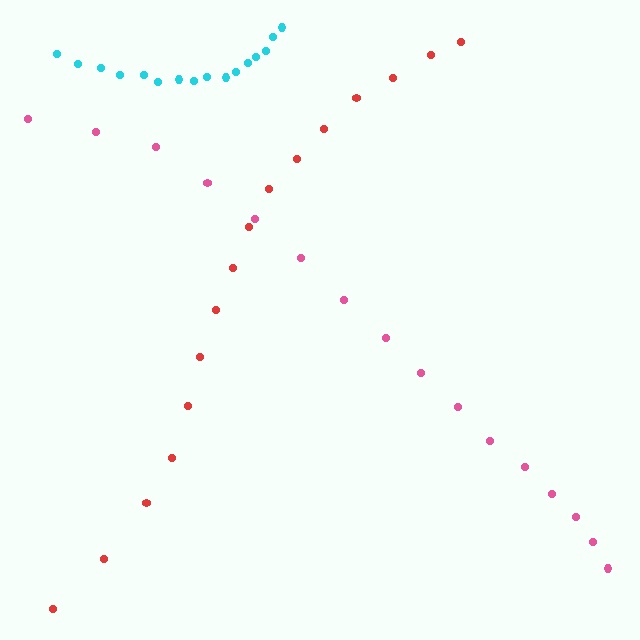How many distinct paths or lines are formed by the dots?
There are 3 distinct paths.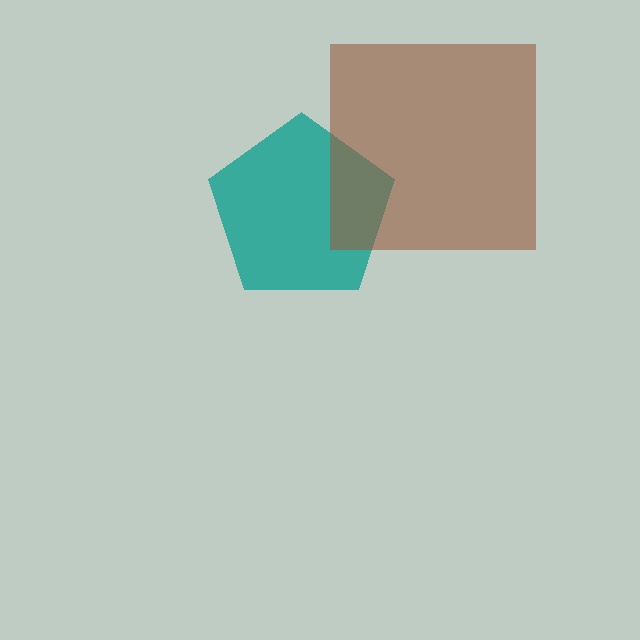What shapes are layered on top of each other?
The layered shapes are: a teal pentagon, a brown square.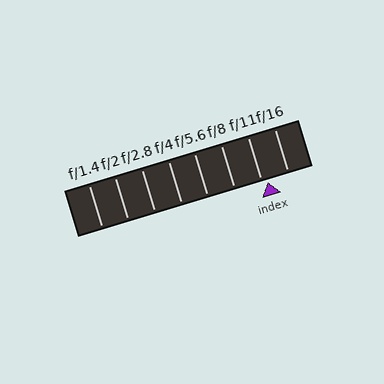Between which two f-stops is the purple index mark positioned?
The index mark is between f/11 and f/16.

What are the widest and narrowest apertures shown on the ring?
The widest aperture shown is f/1.4 and the narrowest is f/16.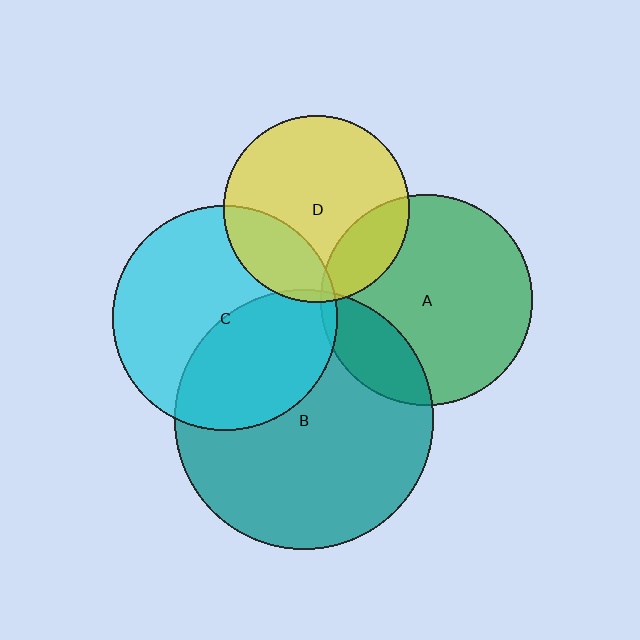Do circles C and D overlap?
Yes.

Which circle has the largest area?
Circle B (teal).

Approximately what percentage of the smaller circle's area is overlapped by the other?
Approximately 25%.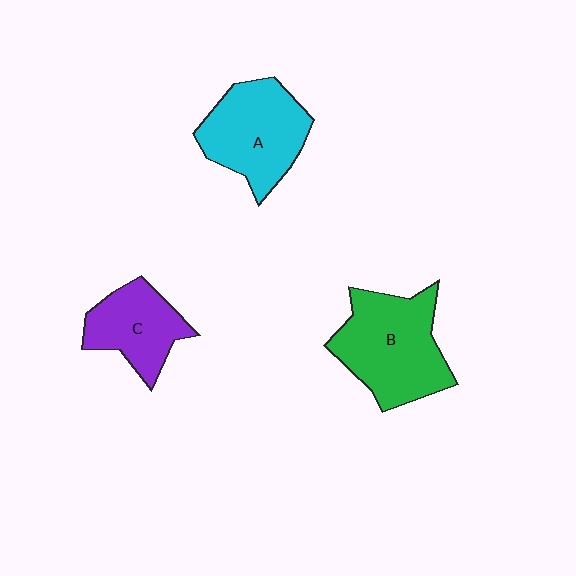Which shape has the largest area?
Shape B (green).